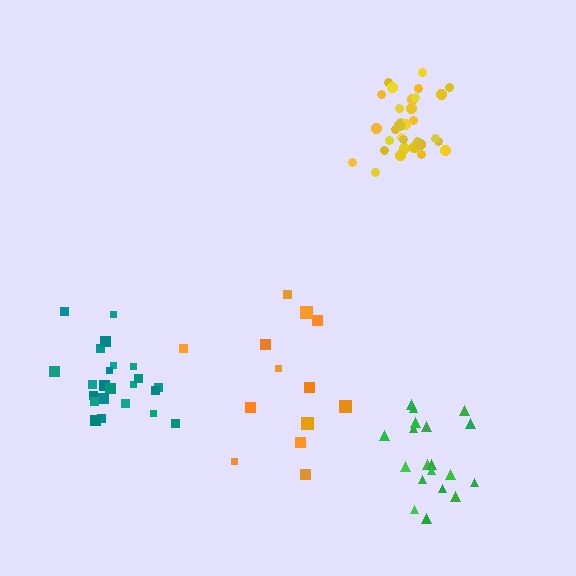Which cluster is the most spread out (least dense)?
Orange.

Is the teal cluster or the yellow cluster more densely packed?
Yellow.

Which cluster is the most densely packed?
Yellow.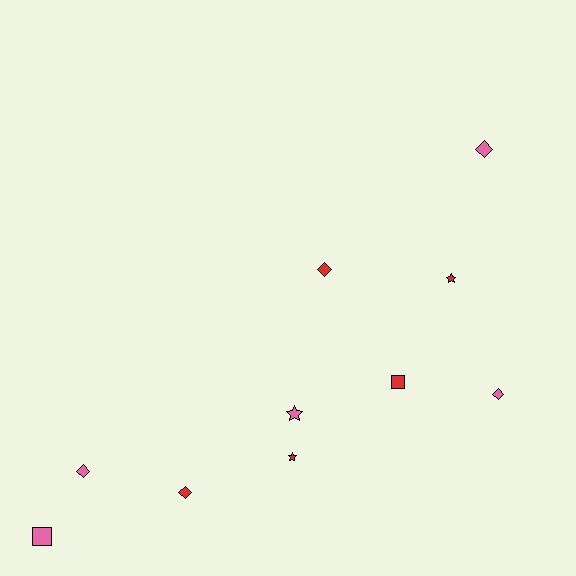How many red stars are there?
There are 2 red stars.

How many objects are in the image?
There are 10 objects.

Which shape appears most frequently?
Diamond, with 5 objects.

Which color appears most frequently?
Pink, with 5 objects.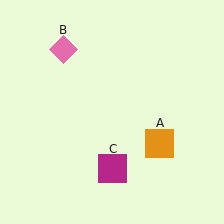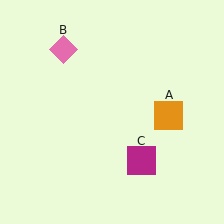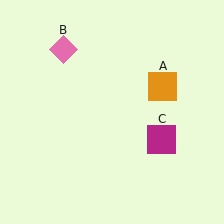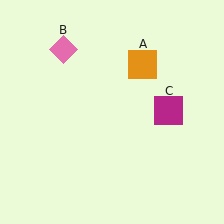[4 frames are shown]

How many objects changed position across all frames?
2 objects changed position: orange square (object A), magenta square (object C).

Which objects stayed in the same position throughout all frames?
Pink diamond (object B) remained stationary.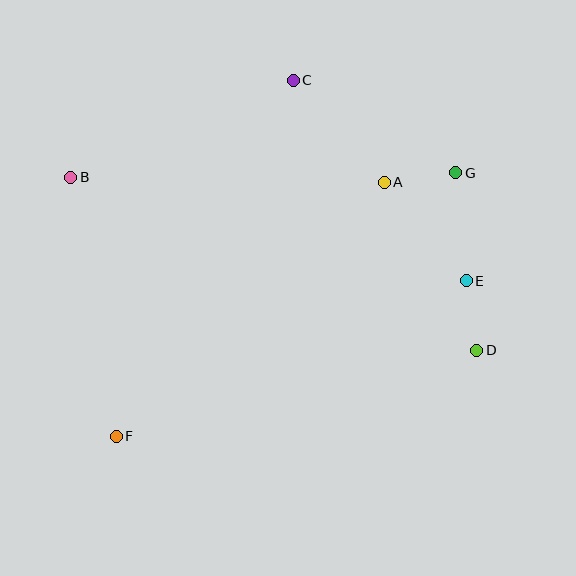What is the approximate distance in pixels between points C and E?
The distance between C and E is approximately 265 pixels.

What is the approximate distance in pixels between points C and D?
The distance between C and D is approximately 326 pixels.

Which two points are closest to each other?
Points D and E are closest to each other.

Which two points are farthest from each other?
Points B and D are farthest from each other.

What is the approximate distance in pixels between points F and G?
The distance between F and G is approximately 430 pixels.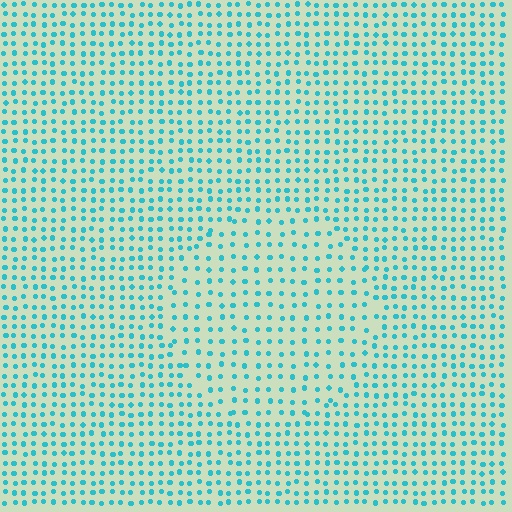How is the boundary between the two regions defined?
The boundary is defined by a change in element density (approximately 1.5x ratio). All elements are the same color, size, and shape.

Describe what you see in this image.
The image contains small cyan elements arranged at two different densities. A circle-shaped region is visible where the elements are less densely packed than the surrounding area.